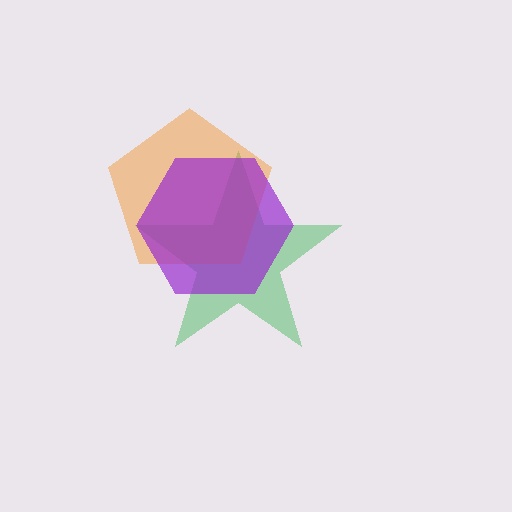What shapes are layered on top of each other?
The layered shapes are: a green star, an orange pentagon, a purple hexagon.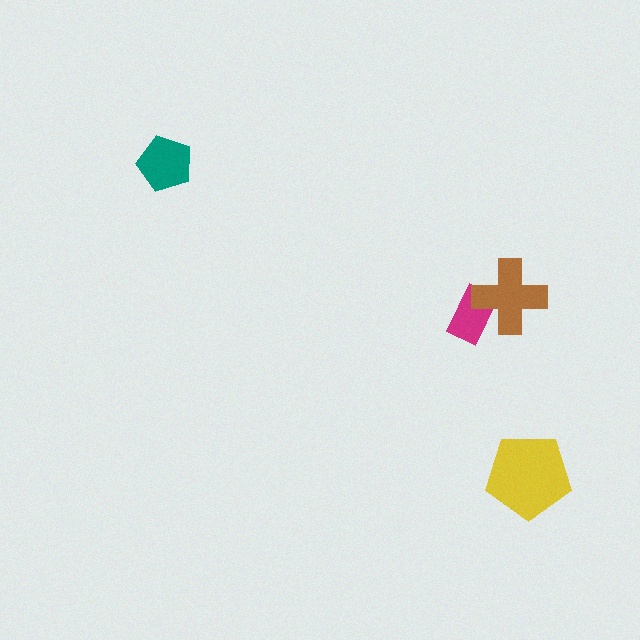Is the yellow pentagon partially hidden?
No, no other shape covers it.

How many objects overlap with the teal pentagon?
0 objects overlap with the teal pentagon.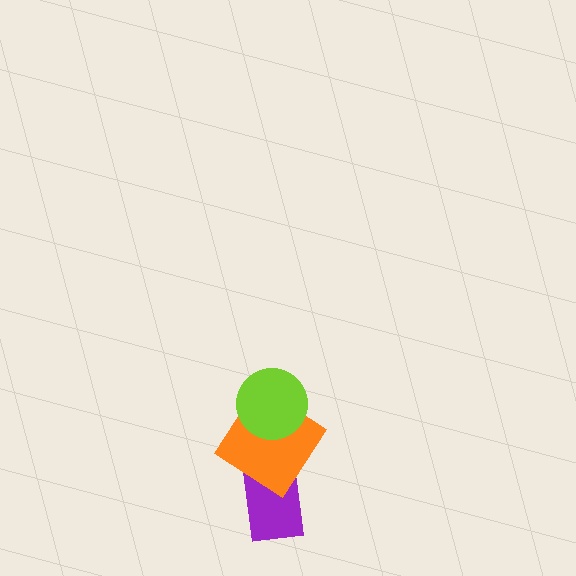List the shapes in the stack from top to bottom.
From top to bottom: the lime circle, the orange diamond, the purple rectangle.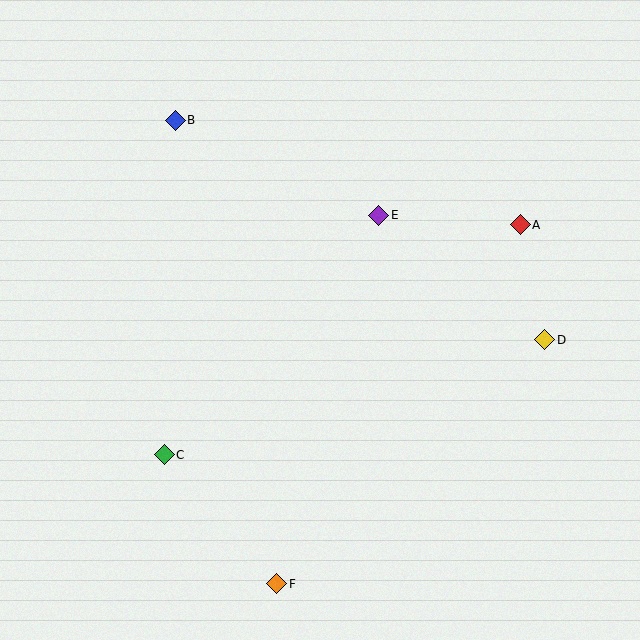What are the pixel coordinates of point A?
Point A is at (520, 225).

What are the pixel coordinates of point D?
Point D is at (545, 340).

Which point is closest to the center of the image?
Point E at (379, 215) is closest to the center.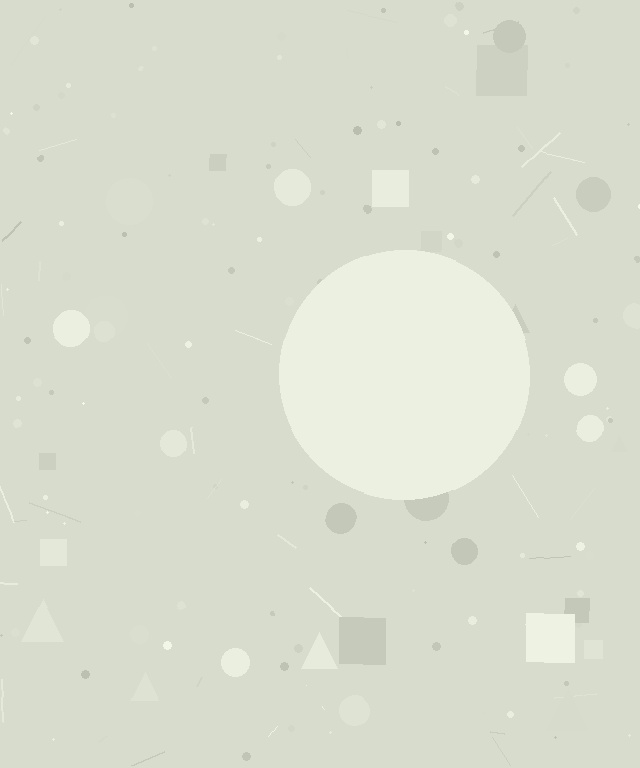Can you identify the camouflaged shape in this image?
The camouflaged shape is a circle.